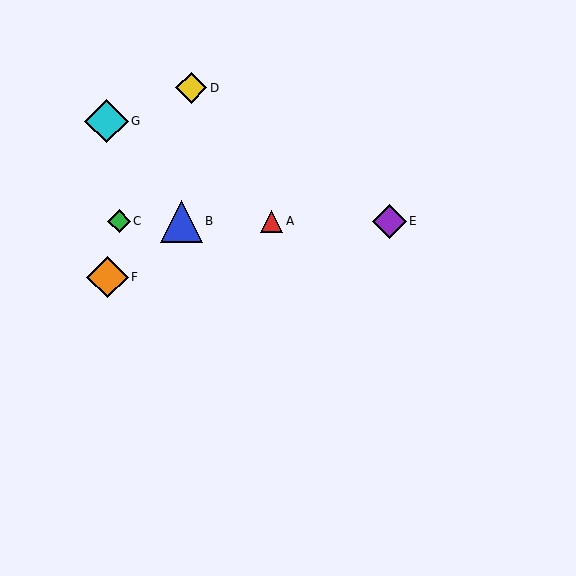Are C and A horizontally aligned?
Yes, both are at y≈221.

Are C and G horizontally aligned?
No, C is at y≈221 and G is at y≈121.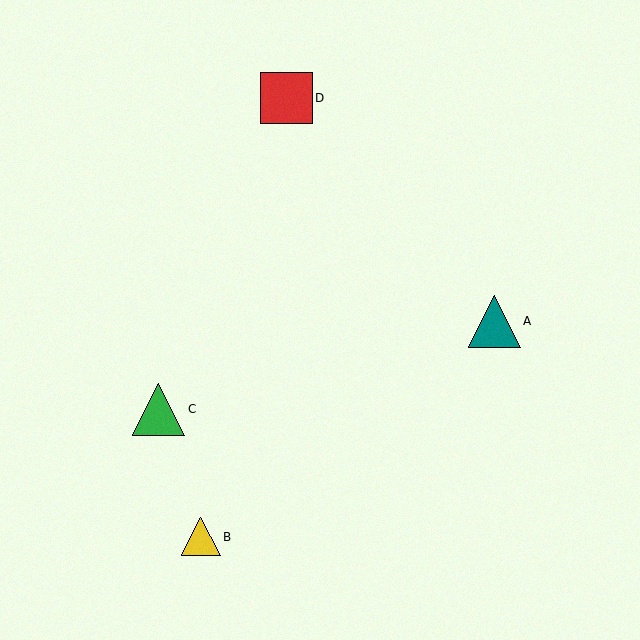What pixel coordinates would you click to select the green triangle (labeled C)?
Click at (159, 409) to select the green triangle C.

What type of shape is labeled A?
Shape A is a teal triangle.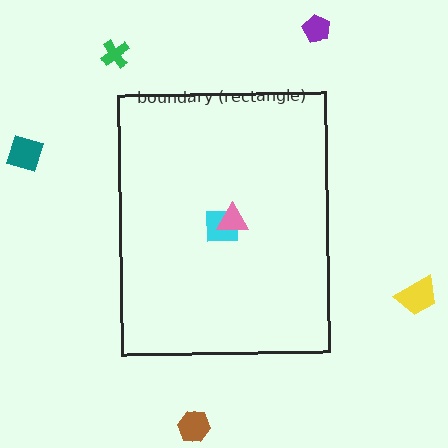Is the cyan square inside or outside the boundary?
Inside.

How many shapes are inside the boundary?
2 inside, 5 outside.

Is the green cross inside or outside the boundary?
Outside.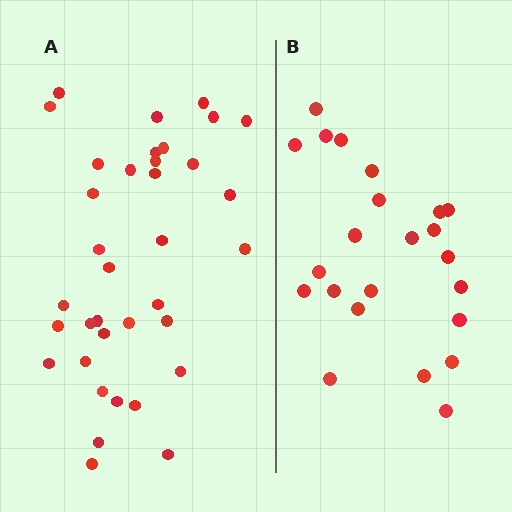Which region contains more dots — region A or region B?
Region A (the left region) has more dots.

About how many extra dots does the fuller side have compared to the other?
Region A has approximately 15 more dots than region B.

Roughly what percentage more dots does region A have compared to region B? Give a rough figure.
About 55% more.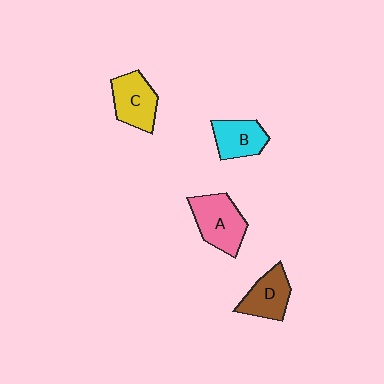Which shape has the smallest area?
Shape B (cyan).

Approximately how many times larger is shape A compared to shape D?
Approximately 1.3 times.